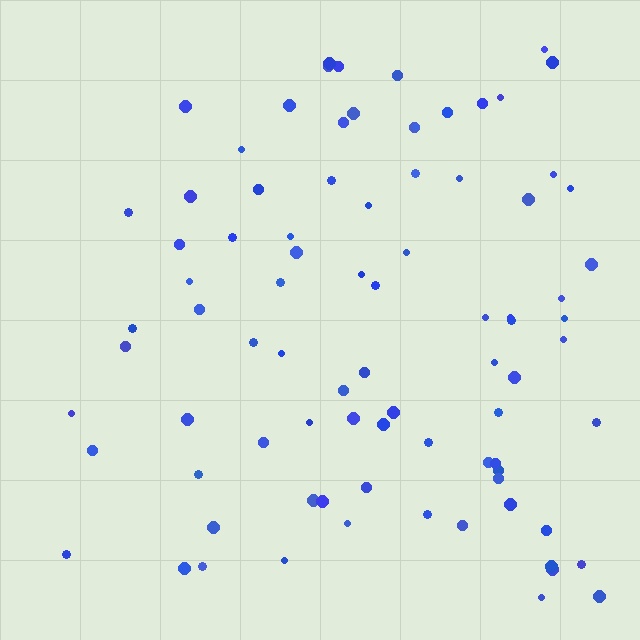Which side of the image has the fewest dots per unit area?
The left.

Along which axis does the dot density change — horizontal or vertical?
Horizontal.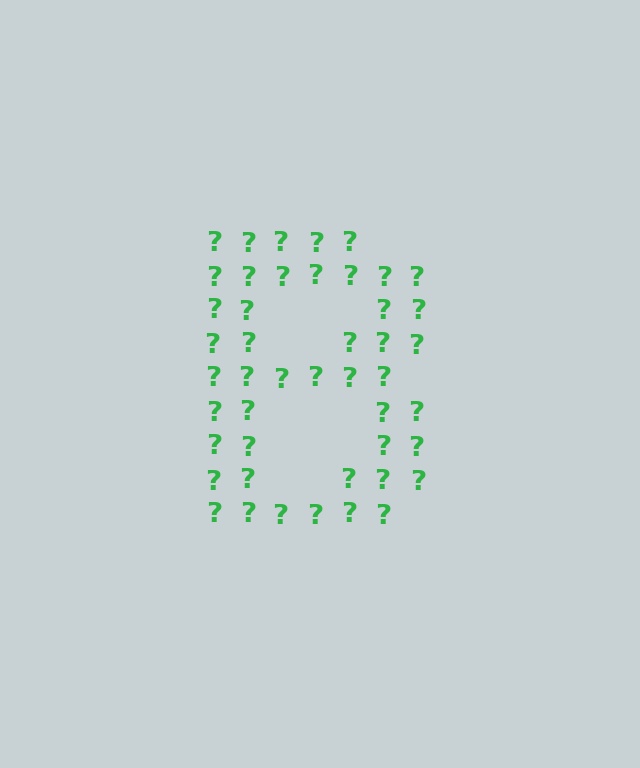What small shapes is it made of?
It is made of small question marks.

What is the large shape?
The large shape is the letter B.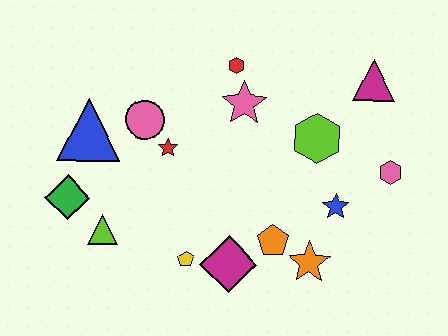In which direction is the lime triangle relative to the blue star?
The lime triangle is to the left of the blue star.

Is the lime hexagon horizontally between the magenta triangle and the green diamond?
Yes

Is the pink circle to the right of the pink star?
No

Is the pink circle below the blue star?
No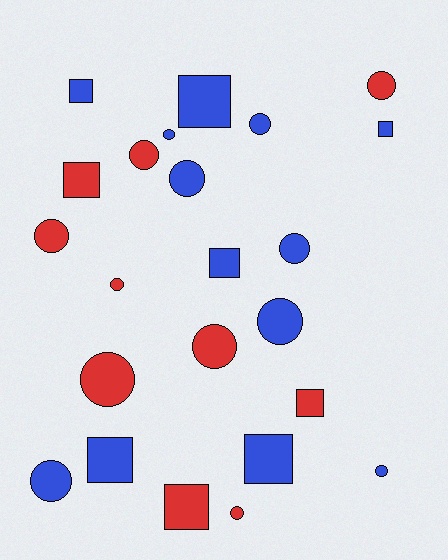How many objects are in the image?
There are 23 objects.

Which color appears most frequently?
Blue, with 13 objects.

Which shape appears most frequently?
Circle, with 14 objects.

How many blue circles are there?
There are 7 blue circles.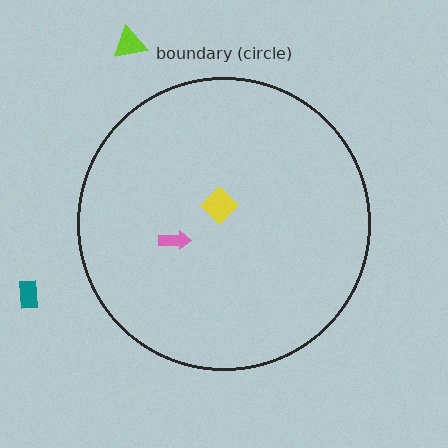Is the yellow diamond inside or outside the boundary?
Inside.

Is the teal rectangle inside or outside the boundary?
Outside.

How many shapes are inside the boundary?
2 inside, 2 outside.